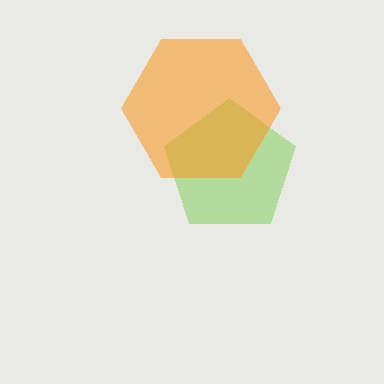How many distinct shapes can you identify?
There are 2 distinct shapes: a lime pentagon, an orange hexagon.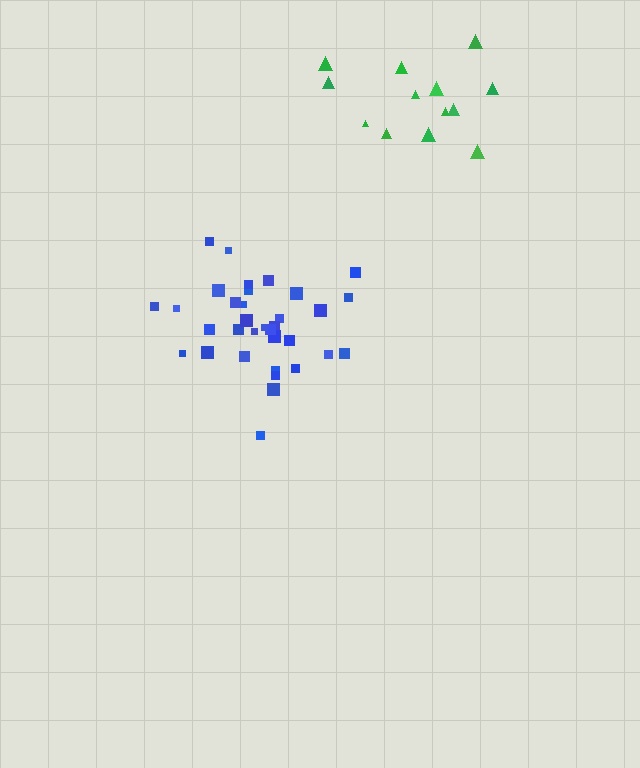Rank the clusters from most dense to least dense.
blue, green.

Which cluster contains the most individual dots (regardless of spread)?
Blue (34).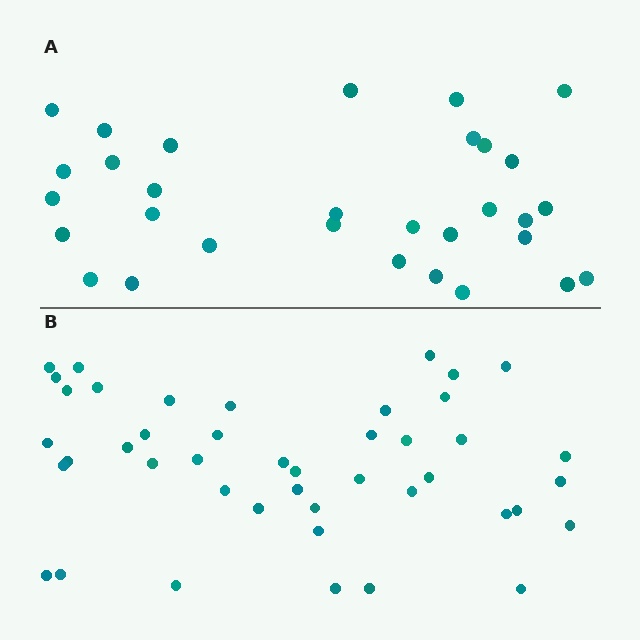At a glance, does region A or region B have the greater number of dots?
Region B (the bottom region) has more dots.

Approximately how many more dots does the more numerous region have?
Region B has approximately 15 more dots than region A.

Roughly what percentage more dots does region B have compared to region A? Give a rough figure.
About 40% more.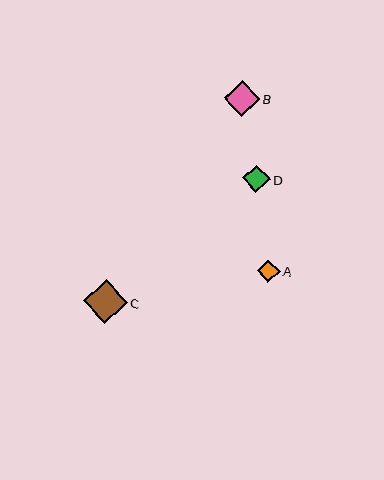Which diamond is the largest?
Diamond C is the largest with a size of approximately 44 pixels.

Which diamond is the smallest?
Diamond A is the smallest with a size of approximately 23 pixels.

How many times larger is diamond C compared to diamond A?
Diamond C is approximately 1.9 times the size of diamond A.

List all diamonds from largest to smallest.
From largest to smallest: C, B, D, A.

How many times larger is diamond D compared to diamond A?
Diamond D is approximately 1.2 times the size of diamond A.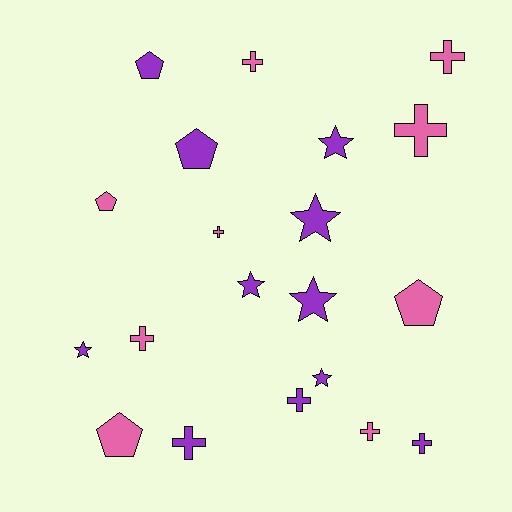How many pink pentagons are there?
There are 3 pink pentagons.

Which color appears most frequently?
Purple, with 11 objects.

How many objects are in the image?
There are 20 objects.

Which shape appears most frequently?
Cross, with 9 objects.